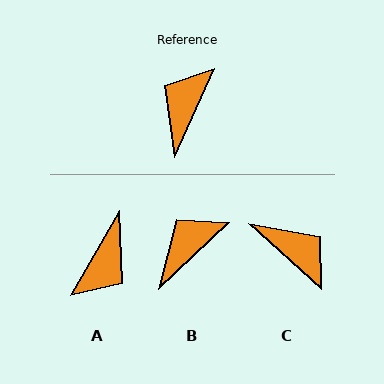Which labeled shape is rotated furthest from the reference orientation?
A, about 175 degrees away.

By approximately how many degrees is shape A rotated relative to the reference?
Approximately 175 degrees counter-clockwise.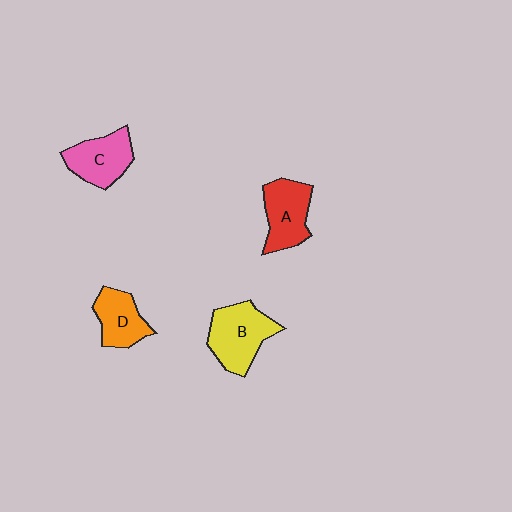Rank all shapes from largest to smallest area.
From largest to smallest: B (yellow), A (red), C (pink), D (orange).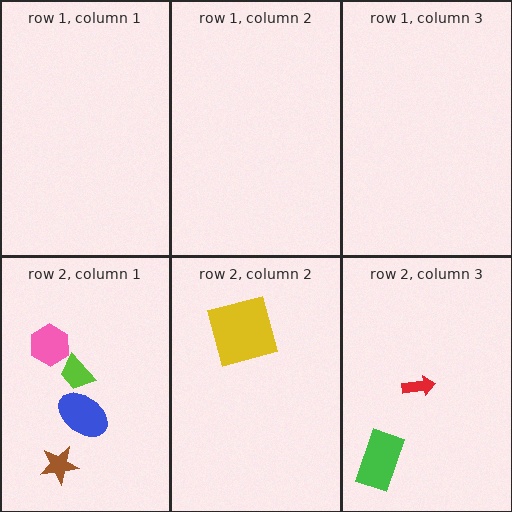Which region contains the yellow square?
The row 2, column 2 region.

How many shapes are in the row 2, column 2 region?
1.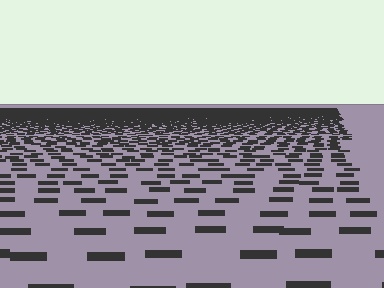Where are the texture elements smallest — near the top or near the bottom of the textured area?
Near the top.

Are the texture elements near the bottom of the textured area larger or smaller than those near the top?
Larger. Near the bottom, elements are closer to the viewer and appear at a bigger on-screen size.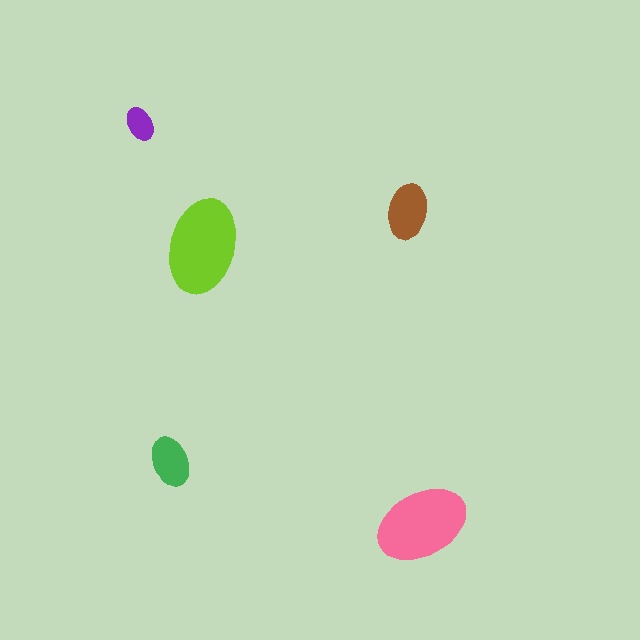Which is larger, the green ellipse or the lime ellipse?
The lime one.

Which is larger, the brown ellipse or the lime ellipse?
The lime one.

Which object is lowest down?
The pink ellipse is bottommost.